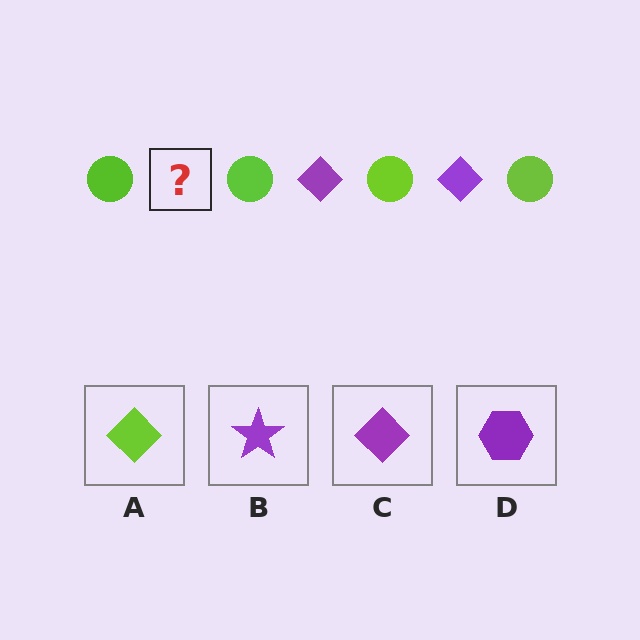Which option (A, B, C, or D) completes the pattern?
C.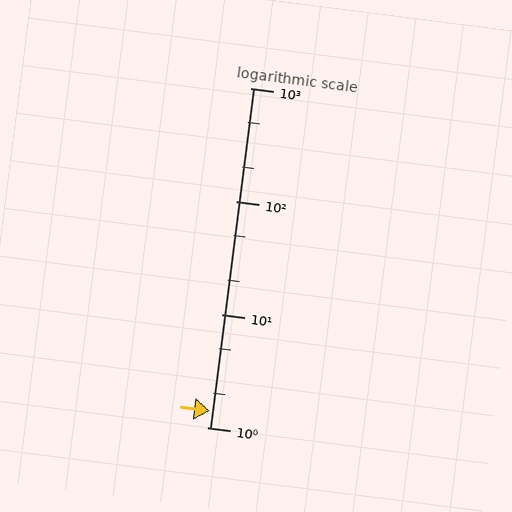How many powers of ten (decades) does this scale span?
The scale spans 3 decades, from 1 to 1000.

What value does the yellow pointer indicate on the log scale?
The pointer indicates approximately 1.4.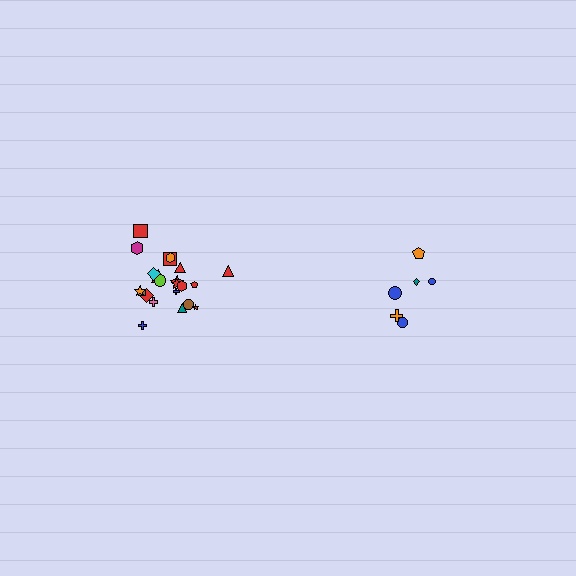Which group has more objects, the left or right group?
The left group.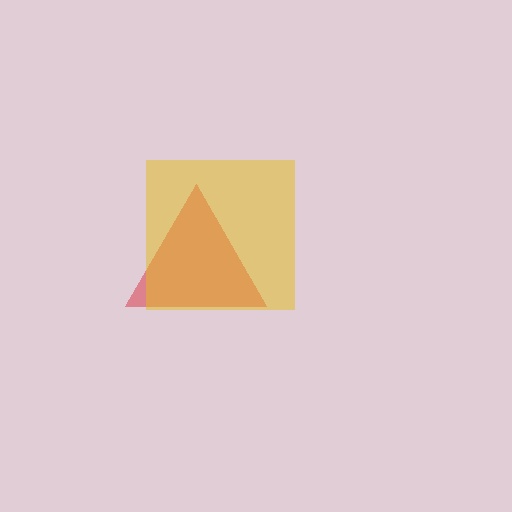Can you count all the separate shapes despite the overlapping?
Yes, there are 2 separate shapes.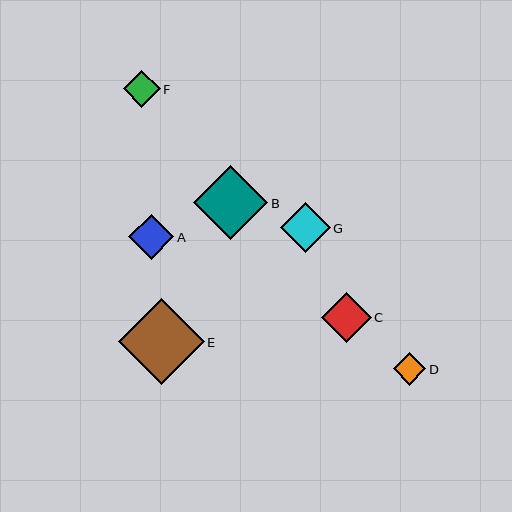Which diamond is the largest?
Diamond E is the largest with a size of approximately 86 pixels.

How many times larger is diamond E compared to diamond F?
Diamond E is approximately 2.3 times the size of diamond F.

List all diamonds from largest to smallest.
From largest to smallest: E, B, G, C, A, F, D.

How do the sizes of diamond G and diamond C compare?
Diamond G and diamond C are approximately the same size.